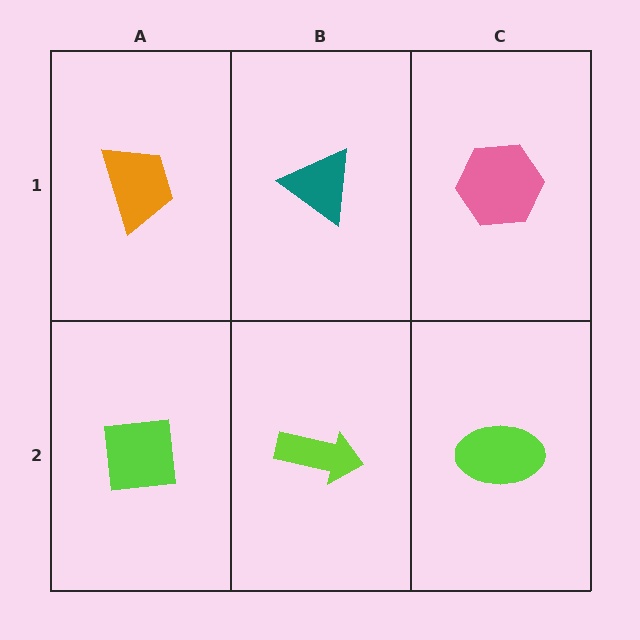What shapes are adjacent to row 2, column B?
A teal triangle (row 1, column B), a lime square (row 2, column A), a lime ellipse (row 2, column C).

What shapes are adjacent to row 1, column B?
A lime arrow (row 2, column B), an orange trapezoid (row 1, column A), a pink hexagon (row 1, column C).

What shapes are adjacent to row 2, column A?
An orange trapezoid (row 1, column A), a lime arrow (row 2, column B).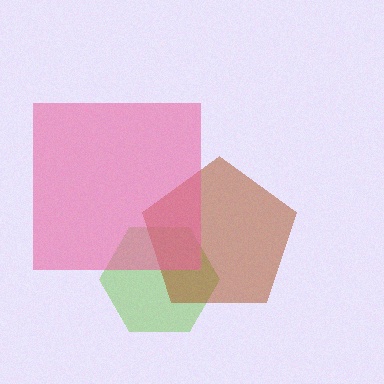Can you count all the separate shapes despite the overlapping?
Yes, there are 3 separate shapes.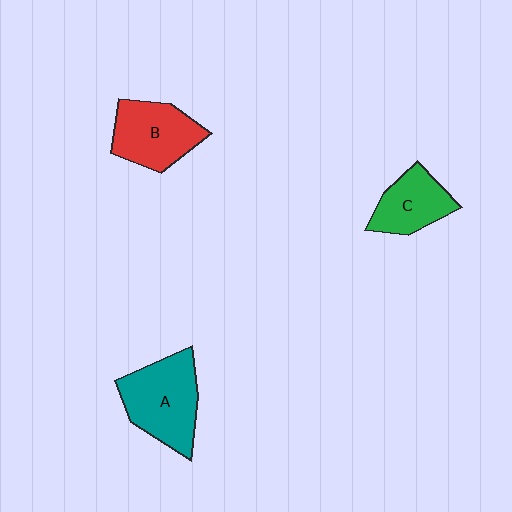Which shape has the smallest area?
Shape C (green).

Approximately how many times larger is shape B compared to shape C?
Approximately 1.3 times.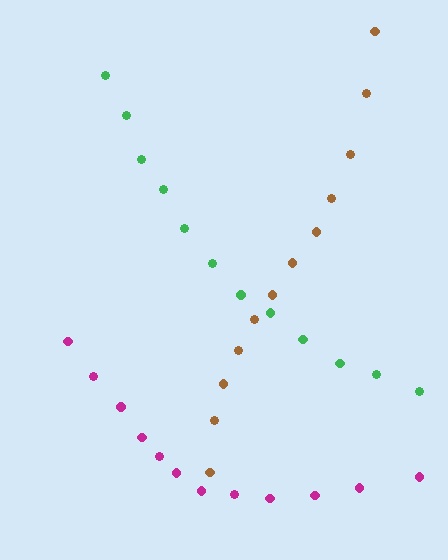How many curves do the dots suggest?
There are 3 distinct paths.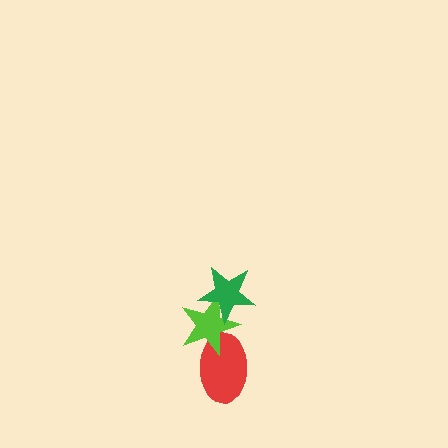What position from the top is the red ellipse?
The red ellipse is 3rd from the top.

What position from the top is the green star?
The green star is 1st from the top.